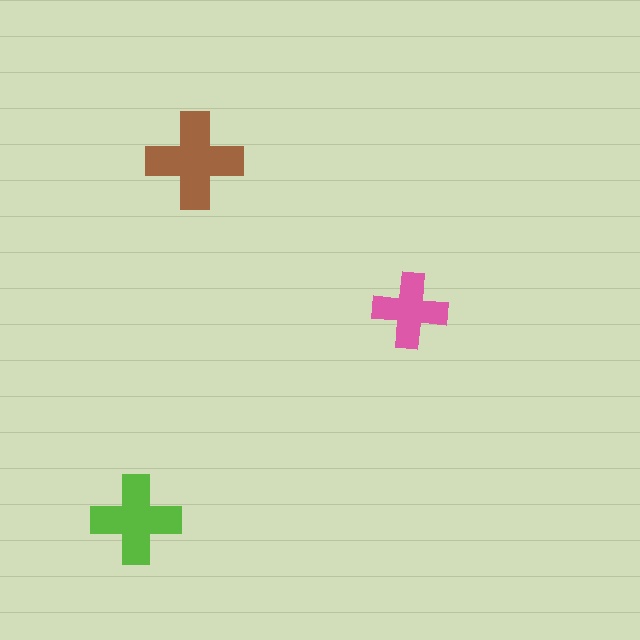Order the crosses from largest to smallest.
the brown one, the lime one, the pink one.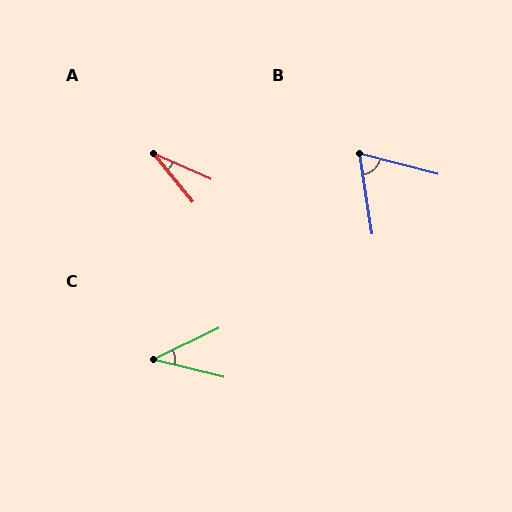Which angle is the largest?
B, at approximately 67 degrees.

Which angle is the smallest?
A, at approximately 27 degrees.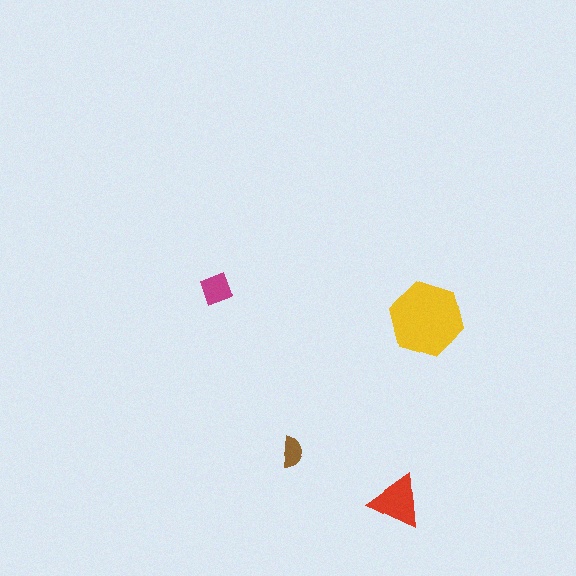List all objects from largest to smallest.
The yellow hexagon, the red triangle, the magenta diamond, the brown semicircle.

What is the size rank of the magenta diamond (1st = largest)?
3rd.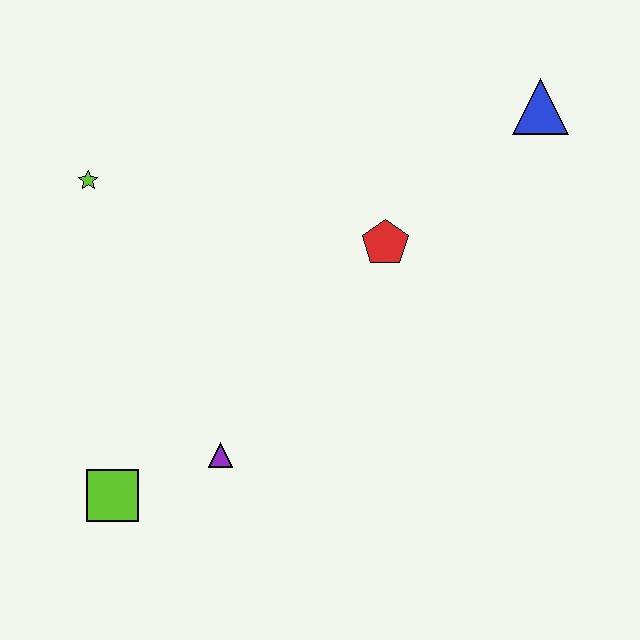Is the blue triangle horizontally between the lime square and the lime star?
No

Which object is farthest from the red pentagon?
The lime square is farthest from the red pentagon.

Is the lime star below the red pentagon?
No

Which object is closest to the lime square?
The purple triangle is closest to the lime square.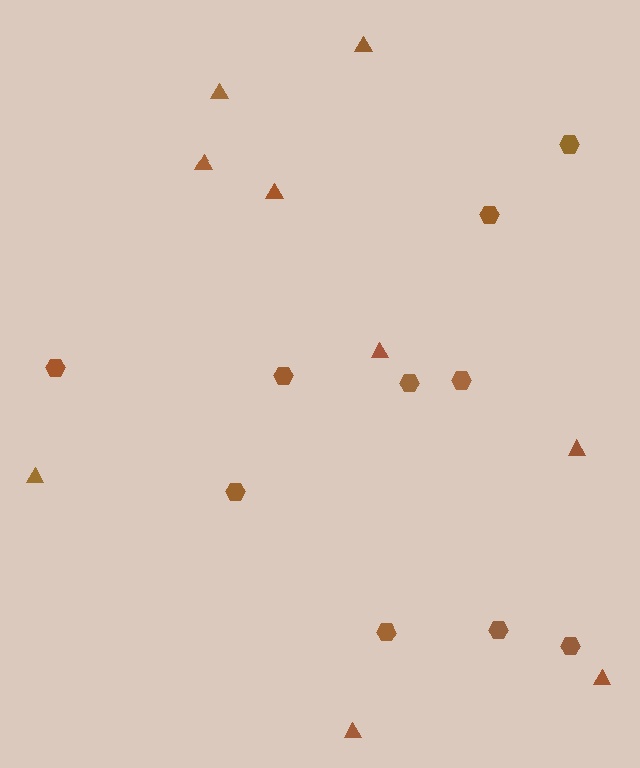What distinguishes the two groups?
There are 2 groups: one group of hexagons (10) and one group of triangles (9).